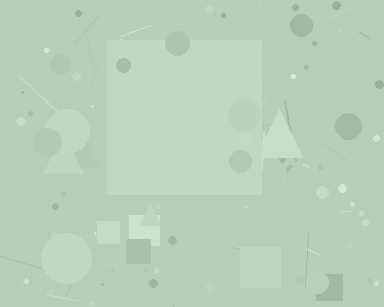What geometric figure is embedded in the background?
A square is embedded in the background.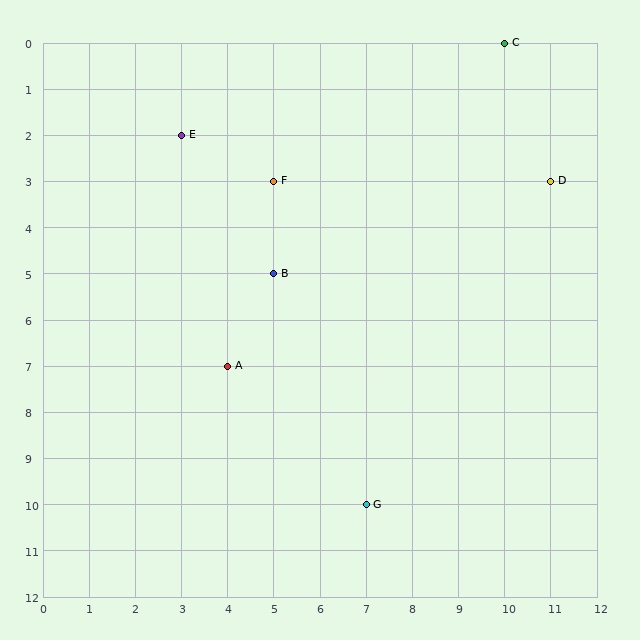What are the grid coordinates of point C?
Point C is at grid coordinates (10, 0).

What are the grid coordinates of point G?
Point G is at grid coordinates (7, 10).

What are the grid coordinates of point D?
Point D is at grid coordinates (11, 3).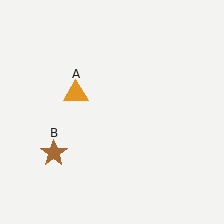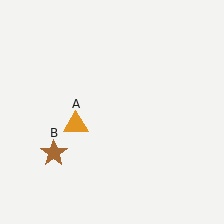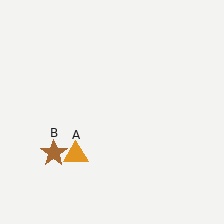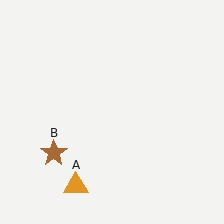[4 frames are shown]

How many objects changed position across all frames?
1 object changed position: orange triangle (object A).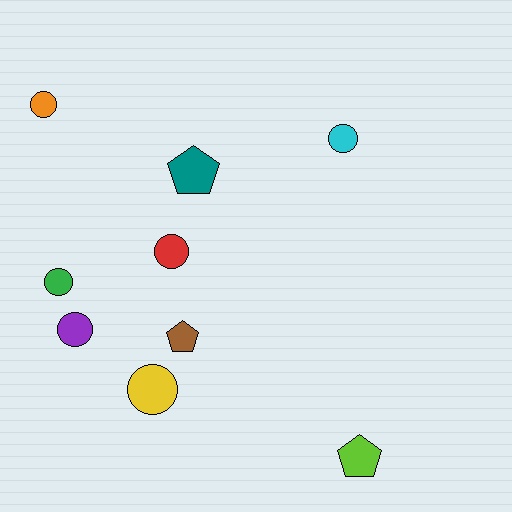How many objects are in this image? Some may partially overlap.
There are 9 objects.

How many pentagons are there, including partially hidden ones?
There are 3 pentagons.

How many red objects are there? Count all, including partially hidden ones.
There is 1 red object.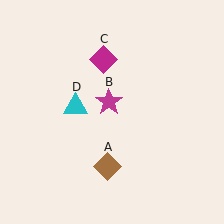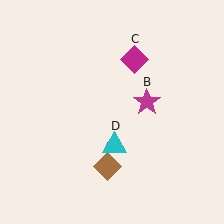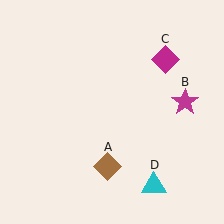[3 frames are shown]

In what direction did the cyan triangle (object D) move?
The cyan triangle (object D) moved down and to the right.